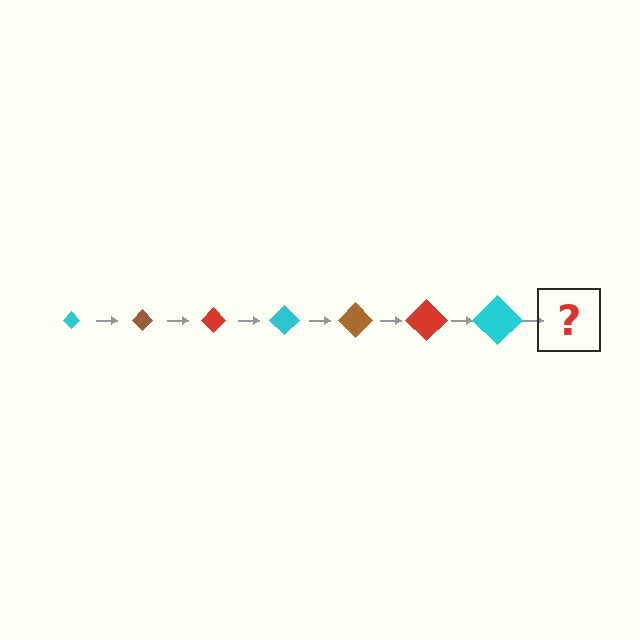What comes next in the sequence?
The next element should be a brown diamond, larger than the previous one.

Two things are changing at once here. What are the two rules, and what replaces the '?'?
The two rules are that the diamond grows larger each step and the color cycles through cyan, brown, and red. The '?' should be a brown diamond, larger than the previous one.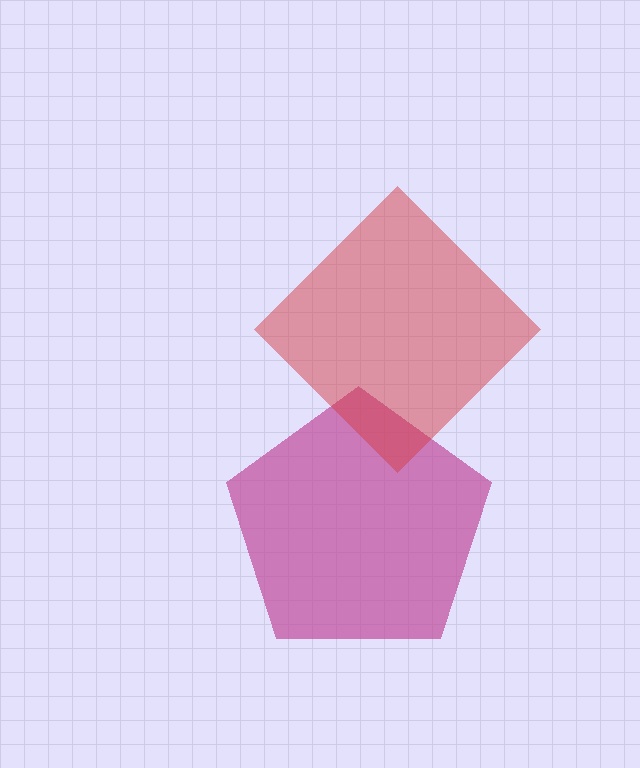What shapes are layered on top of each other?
The layered shapes are: a magenta pentagon, a red diamond.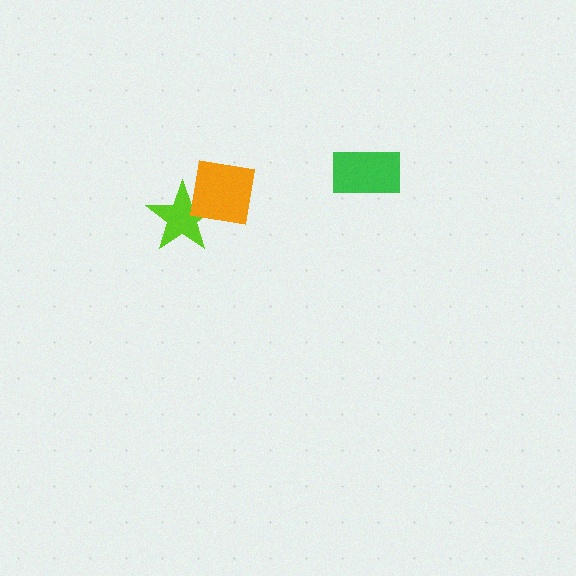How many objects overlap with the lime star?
1 object overlaps with the lime star.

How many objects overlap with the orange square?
1 object overlaps with the orange square.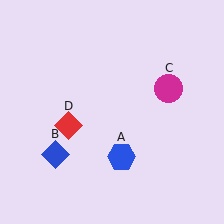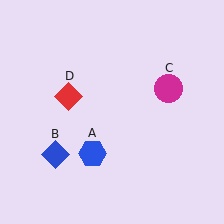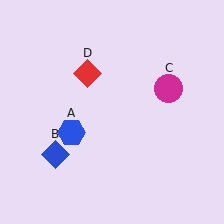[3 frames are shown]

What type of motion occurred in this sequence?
The blue hexagon (object A), red diamond (object D) rotated clockwise around the center of the scene.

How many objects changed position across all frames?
2 objects changed position: blue hexagon (object A), red diamond (object D).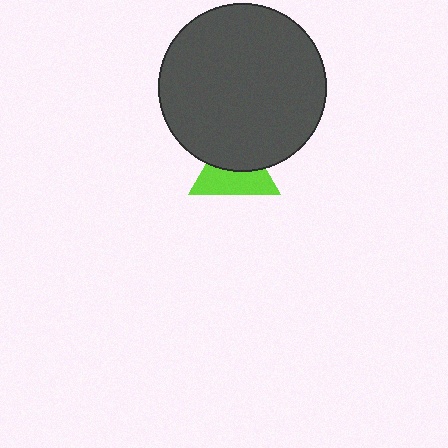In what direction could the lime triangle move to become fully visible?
The lime triangle could move down. That would shift it out from behind the dark gray circle entirely.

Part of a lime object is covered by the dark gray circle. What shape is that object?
It is a triangle.